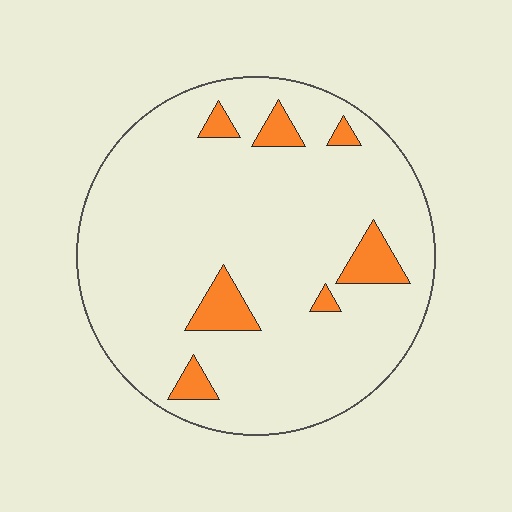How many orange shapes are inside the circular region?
7.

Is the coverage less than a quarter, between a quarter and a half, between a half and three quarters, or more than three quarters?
Less than a quarter.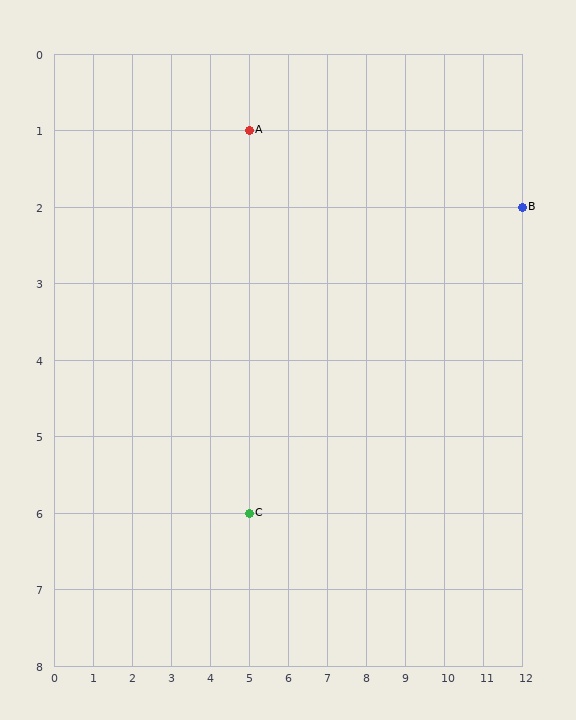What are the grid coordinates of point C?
Point C is at grid coordinates (5, 6).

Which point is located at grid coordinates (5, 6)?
Point C is at (5, 6).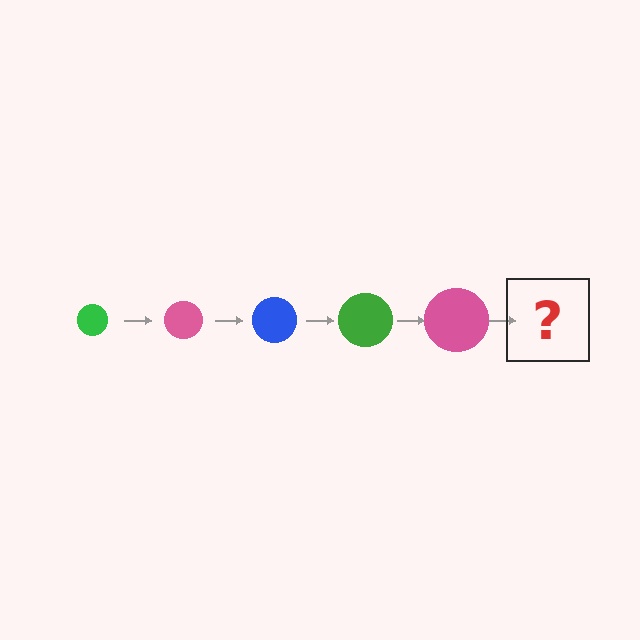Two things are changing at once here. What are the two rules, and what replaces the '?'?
The two rules are that the circle grows larger each step and the color cycles through green, pink, and blue. The '?' should be a blue circle, larger than the previous one.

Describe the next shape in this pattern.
It should be a blue circle, larger than the previous one.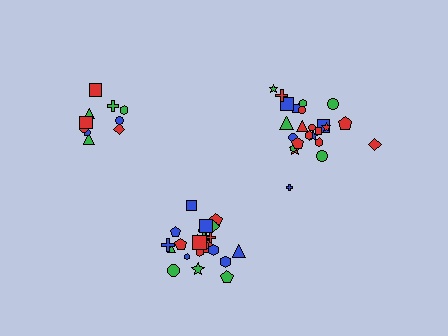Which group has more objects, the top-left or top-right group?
The top-right group.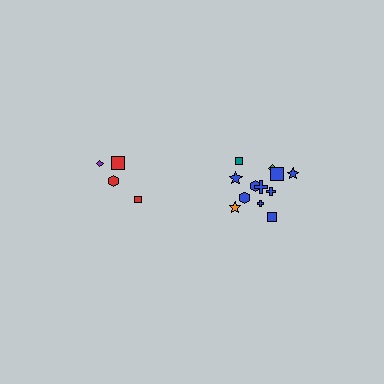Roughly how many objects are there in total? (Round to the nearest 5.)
Roughly 15 objects in total.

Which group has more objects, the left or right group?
The right group.